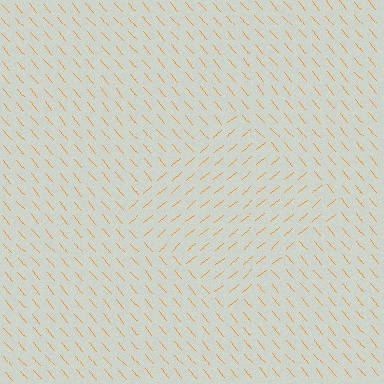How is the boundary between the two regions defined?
The boundary is defined purely by a change in line orientation (approximately 89 degrees difference). All lines are the same color and thickness.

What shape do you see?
I see a diamond.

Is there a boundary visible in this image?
Yes, there is a texture boundary formed by a change in line orientation.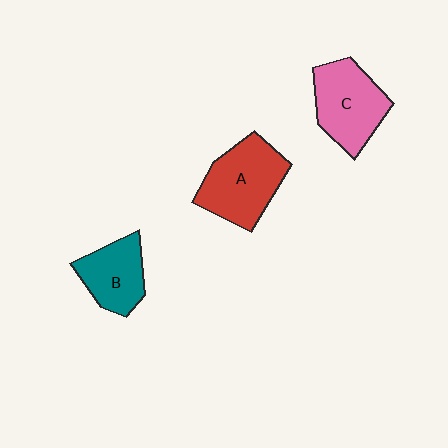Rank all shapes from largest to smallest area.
From largest to smallest: A (red), C (pink), B (teal).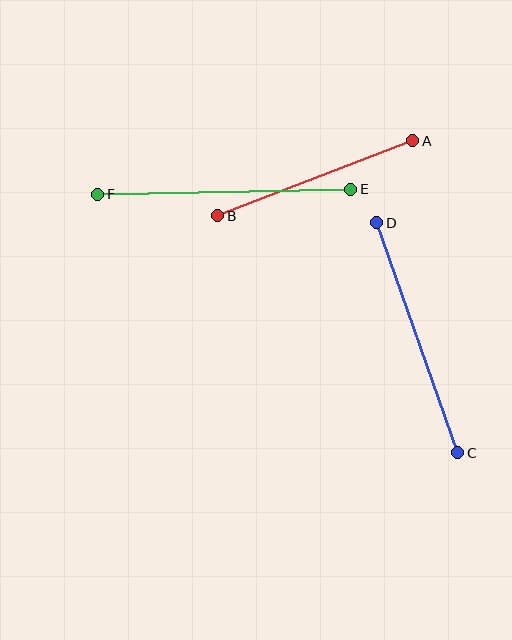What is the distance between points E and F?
The distance is approximately 253 pixels.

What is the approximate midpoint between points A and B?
The midpoint is at approximately (315, 178) pixels.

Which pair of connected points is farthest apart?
Points E and F are farthest apart.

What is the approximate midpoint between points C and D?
The midpoint is at approximately (417, 338) pixels.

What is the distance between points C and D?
The distance is approximately 244 pixels.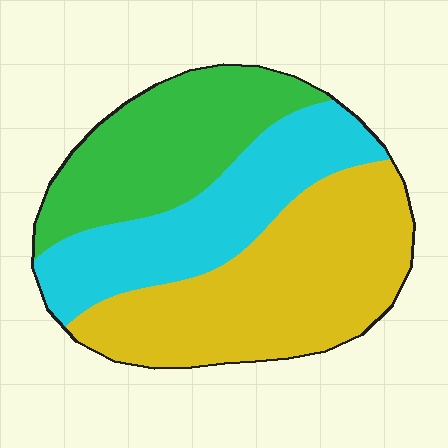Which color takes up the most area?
Yellow, at roughly 45%.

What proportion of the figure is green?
Green covers around 30% of the figure.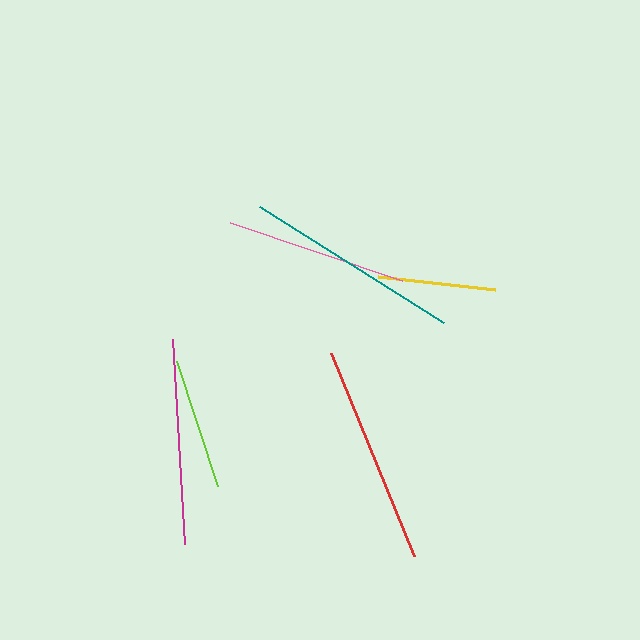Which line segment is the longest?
The red line is the longest at approximately 219 pixels.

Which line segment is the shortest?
The yellow line is the shortest at approximately 118 pixels.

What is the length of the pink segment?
The pink segment is approximately 182 pixels long.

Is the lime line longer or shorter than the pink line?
The pink line is longer than the lime line.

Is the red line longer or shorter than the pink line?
The red line is longer than the pink line.